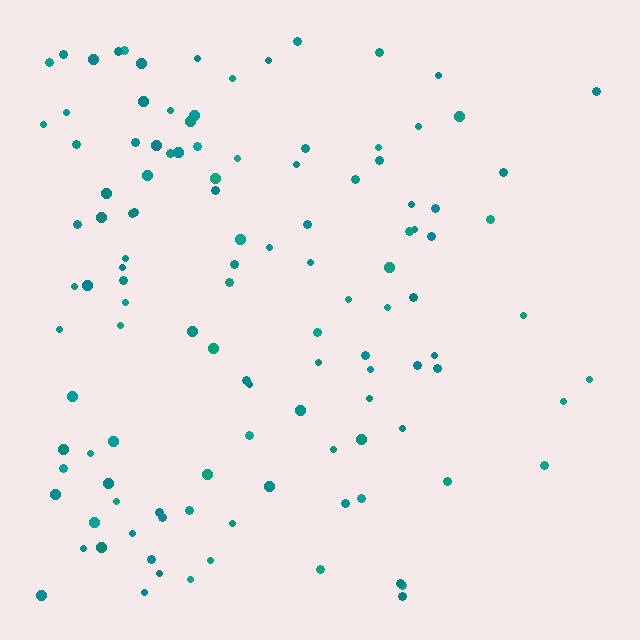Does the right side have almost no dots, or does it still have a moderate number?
Still a moderate number, just noticeably fewer than the left.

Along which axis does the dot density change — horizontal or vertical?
Horizontal.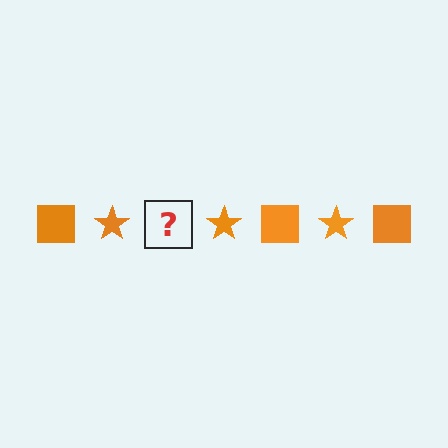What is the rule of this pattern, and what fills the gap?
The rule is that the pattern cycles through square, star shapes in orange. The gap should be filled with an orange square.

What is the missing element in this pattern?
The missing element is an orange square.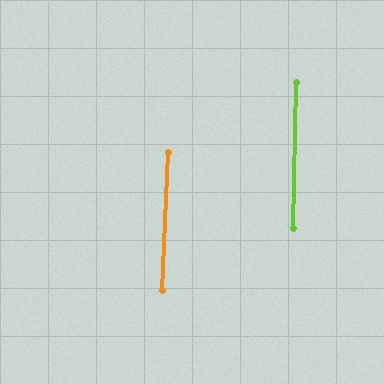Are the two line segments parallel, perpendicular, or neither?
Parallel — their directions differ by only 1.3°.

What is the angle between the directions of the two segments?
Approximately 1 degree.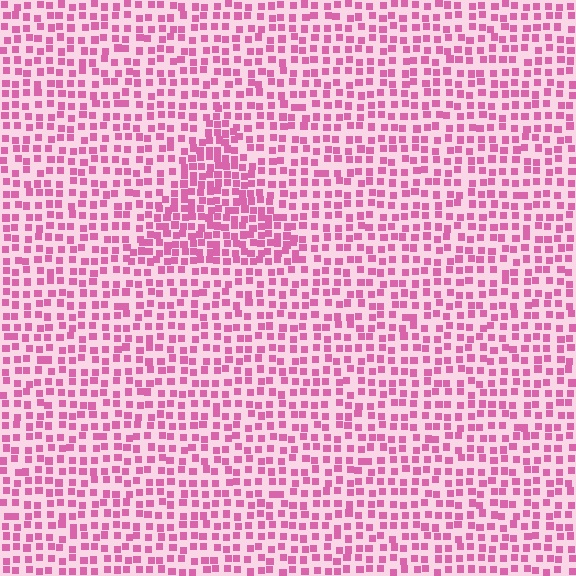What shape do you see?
I see a triangle.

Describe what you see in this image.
The image contains small pink elements arranged at two different densities. A triangle-shaped region is visible where the elements are more densely packed than the surrounding area.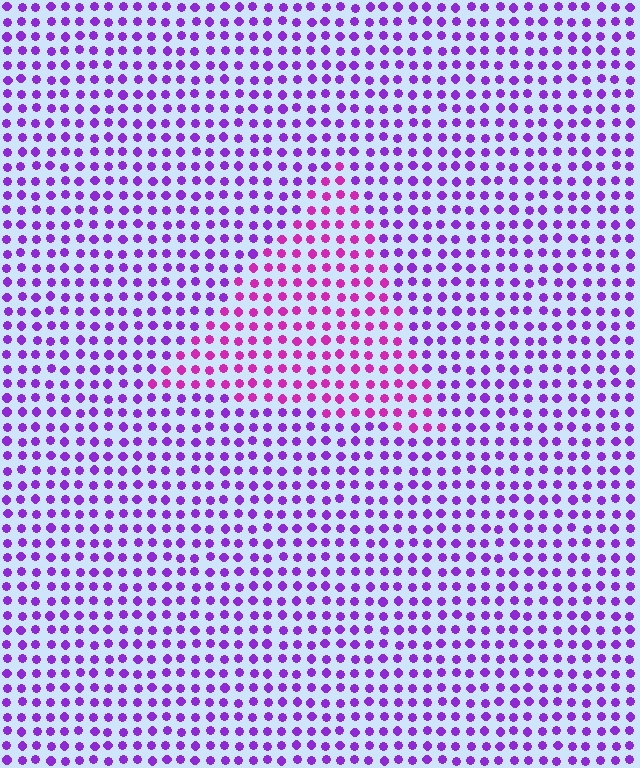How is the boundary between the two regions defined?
The boundary is defined purely by a slight shift in hue (about 34 degrees). Spacing, size, and orientation are identical on both sides.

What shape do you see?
I see a triangle.